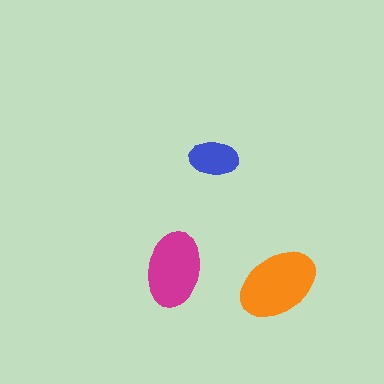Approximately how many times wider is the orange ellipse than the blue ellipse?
About 1.5 times wider.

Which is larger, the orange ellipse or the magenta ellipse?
The orange one.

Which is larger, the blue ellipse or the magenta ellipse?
The magenta one.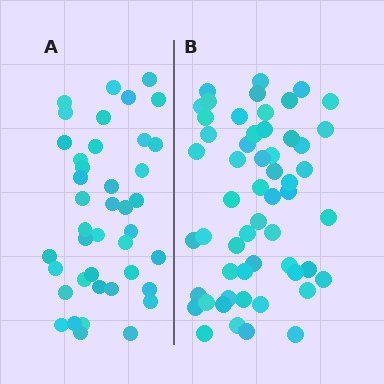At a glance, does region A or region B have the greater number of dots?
Region B (the right region) has more dots.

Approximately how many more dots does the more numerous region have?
Region B has approximately 15 more dots than region A.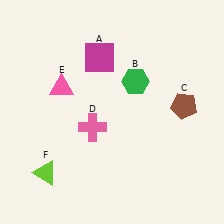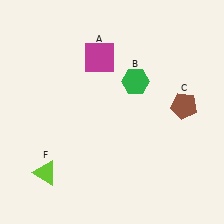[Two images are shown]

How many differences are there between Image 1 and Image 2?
There are 2 differences between the two images.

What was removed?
The pink cross (D), the pink triangle (E) were removed in Image 2.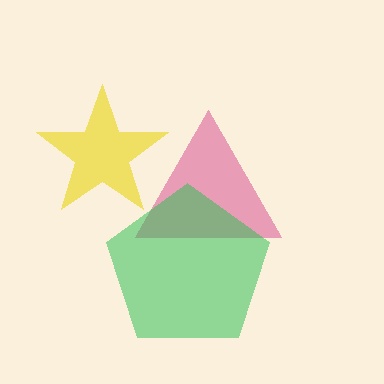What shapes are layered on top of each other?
The layered shapes are: a yellow star, a pink triangle, a green pentagon.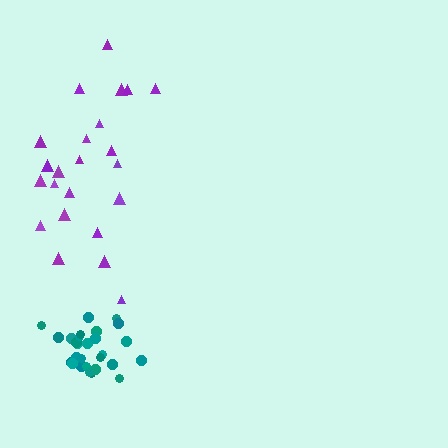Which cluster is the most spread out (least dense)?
Purple.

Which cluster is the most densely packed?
Teal.